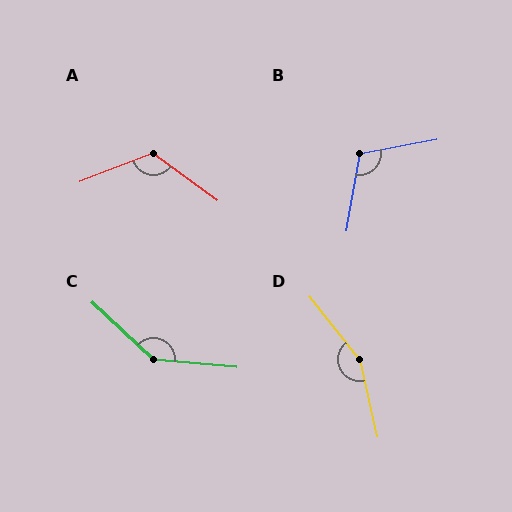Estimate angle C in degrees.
Approximately 142 degrees.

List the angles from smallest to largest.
B (110°), A (123°), C (142°), D (155°).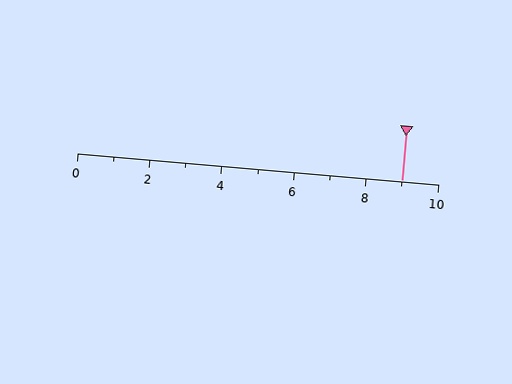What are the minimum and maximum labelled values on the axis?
The axis runs from 0 to 10.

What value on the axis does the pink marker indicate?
The marker indicates approximately 9.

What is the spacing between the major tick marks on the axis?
The major ticks are spaced 2 apart.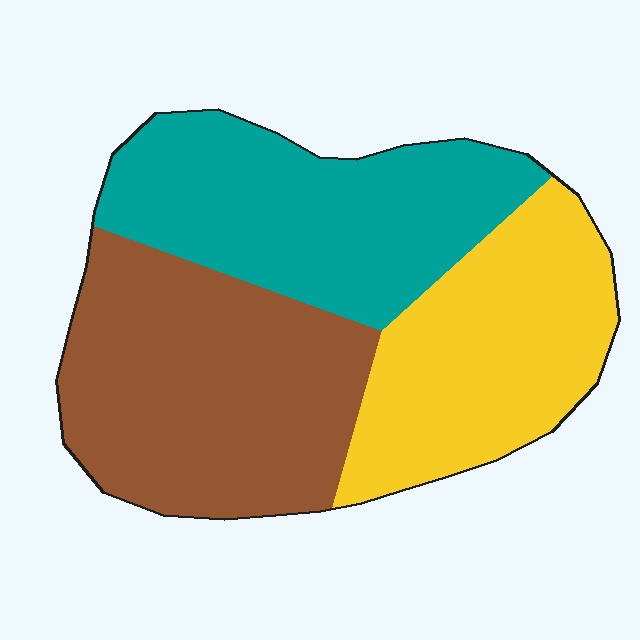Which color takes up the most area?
Brown, at roughly 40%.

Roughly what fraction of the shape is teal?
Teal covers roughly 35% of the shape.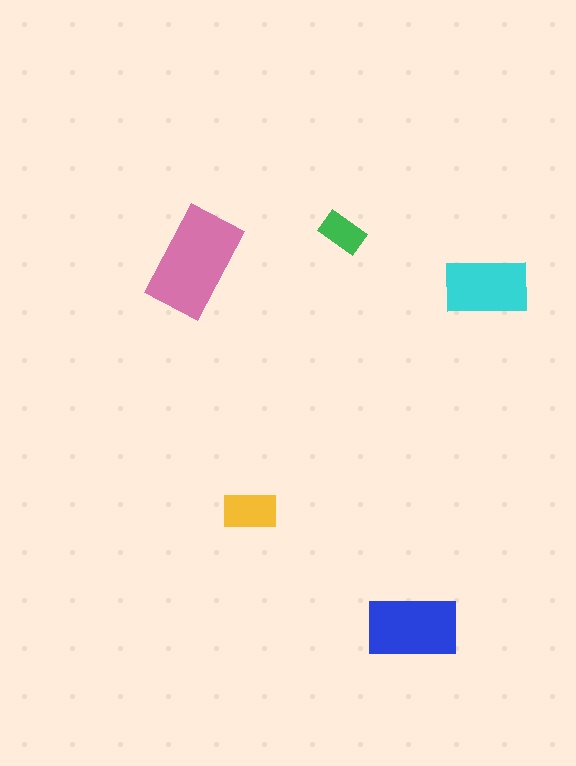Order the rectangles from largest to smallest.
the pink one, the blue one, the cyan one, the yellow one, the green one.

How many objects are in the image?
There are 5 objects in the image.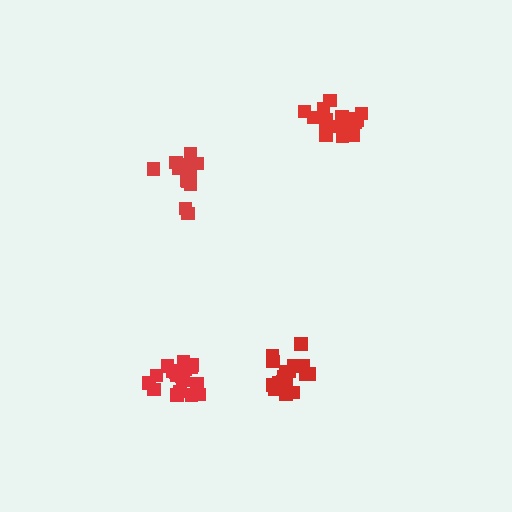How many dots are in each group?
Group 1: 19 dots, Group 2: 18 dots, Group 3: 14 dots, Group 4: 19 dots (70 total).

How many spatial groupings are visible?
There are 4 spatial groupings.